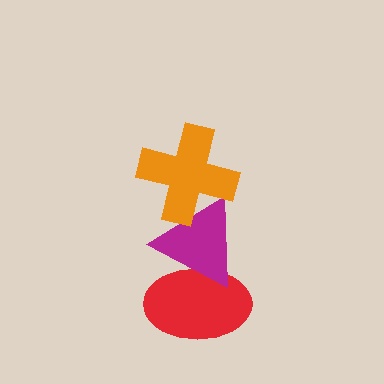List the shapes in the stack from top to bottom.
From top to bottom: the orange cross, the magenta triangle, the red ellipse.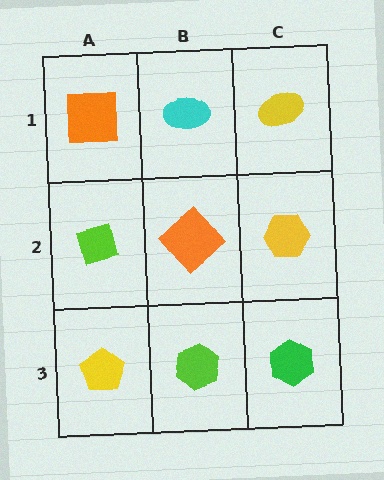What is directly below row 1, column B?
An orange diamond.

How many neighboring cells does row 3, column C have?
2.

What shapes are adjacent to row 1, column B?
An orange diamond (row 2, column B), an orange square (row 1, column A), a yellow ellipse (row 1, column C).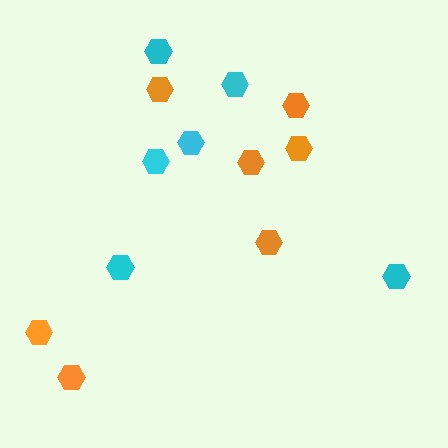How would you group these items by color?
There are 2 groups: one group of cyan hexagons (6) and one group of orange hexagons (7).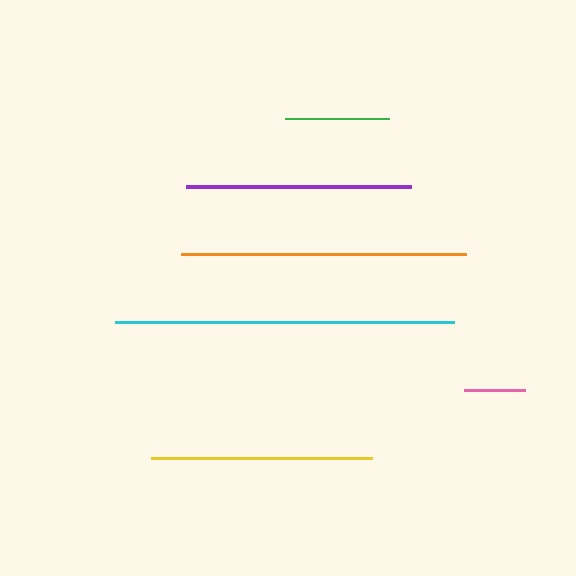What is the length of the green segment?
The green segment is approximately 104 pixels long.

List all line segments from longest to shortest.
From longest to shortest: cyan, orange, purple, yellow, green, pink.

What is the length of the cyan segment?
The cyan segment is approximately 339 pixels long.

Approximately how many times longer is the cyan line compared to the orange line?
The cyan line is approximately 1.2 times the length of the orange line.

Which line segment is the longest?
The cyan line is the longest at approximately 339 pixels.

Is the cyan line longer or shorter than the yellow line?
The cyan line is longer than the yellow line.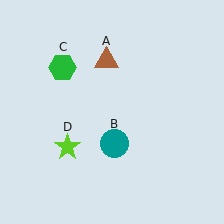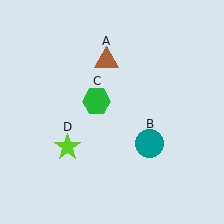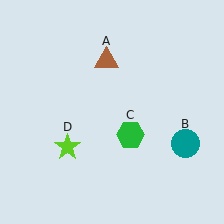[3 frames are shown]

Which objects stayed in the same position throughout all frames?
Brown triangle (object A) and lime star (object D) remained stationary.